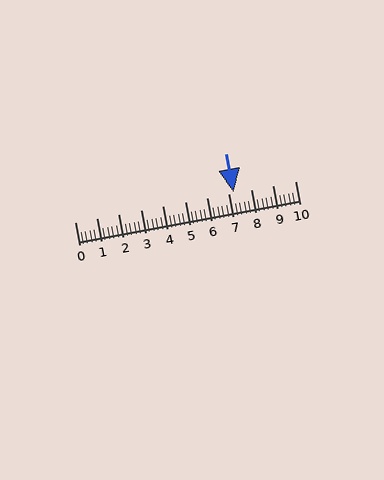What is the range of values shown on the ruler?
The ruler shows values from 0 to 10.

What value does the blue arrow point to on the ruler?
The blue arrow points to approximately 7.2.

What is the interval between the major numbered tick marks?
The major tick marks are spaced 1 units apart.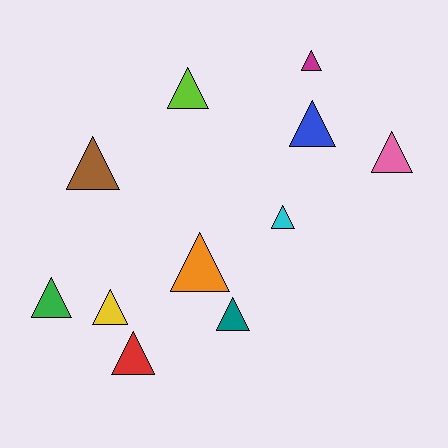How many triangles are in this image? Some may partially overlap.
There are 11 triangles.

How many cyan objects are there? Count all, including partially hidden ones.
There is 1 cyan object.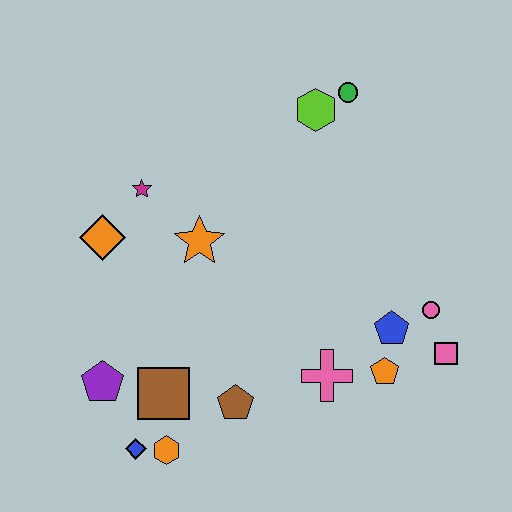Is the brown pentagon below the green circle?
Yes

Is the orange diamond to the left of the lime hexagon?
Yes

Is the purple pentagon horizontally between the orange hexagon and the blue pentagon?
No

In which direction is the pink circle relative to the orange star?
The pink circle is to the right of the orange star.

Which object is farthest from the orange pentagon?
The orange diamond is farthest from the orange pentagon.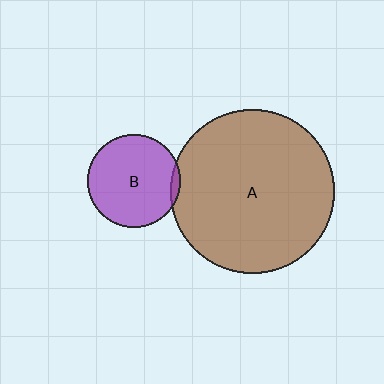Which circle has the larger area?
Circle A (brown).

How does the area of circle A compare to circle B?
Approximately 3.1 times.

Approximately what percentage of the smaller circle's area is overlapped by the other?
Approximately 5%.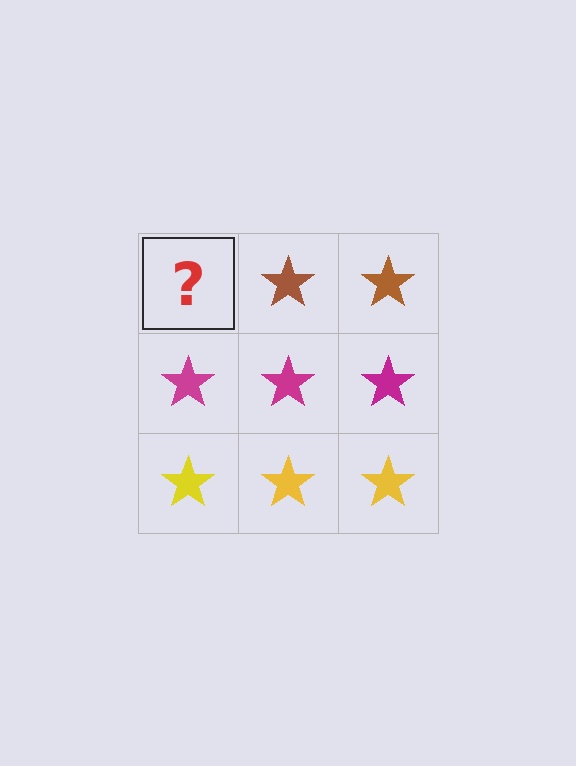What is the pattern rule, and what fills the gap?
The rule is that each row has a consistent color. The gap should be filled with a brown star.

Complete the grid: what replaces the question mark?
The question mark should be replaced with a brown star.